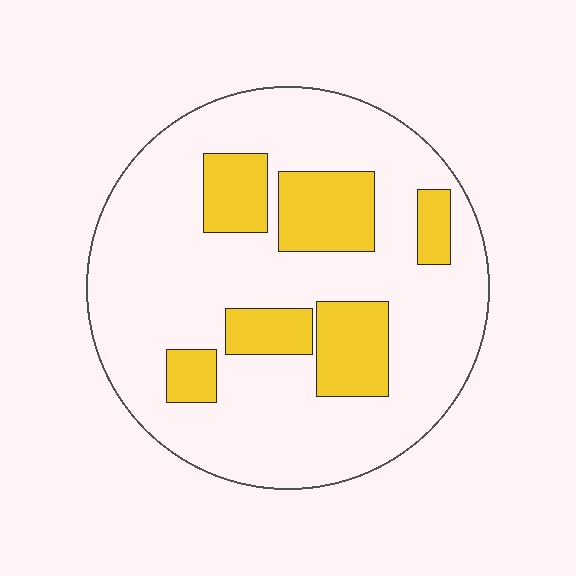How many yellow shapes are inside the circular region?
6.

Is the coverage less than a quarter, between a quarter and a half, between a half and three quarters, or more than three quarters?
Less than a quarter.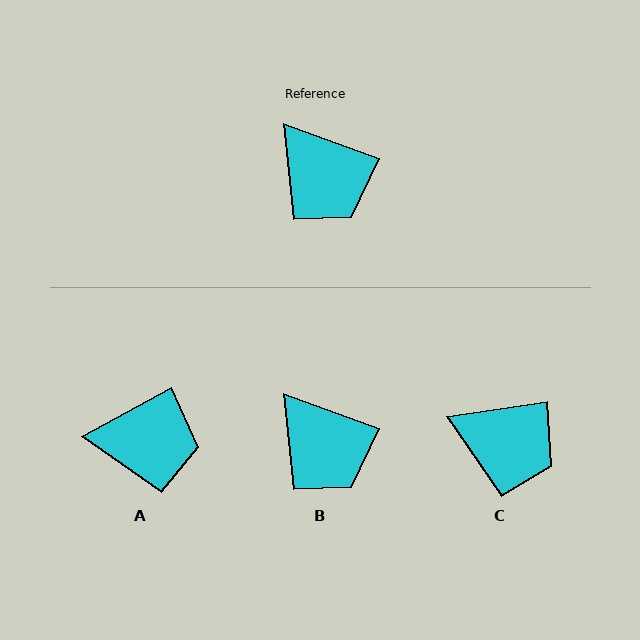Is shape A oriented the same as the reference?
No, it is off by about 49 degrees.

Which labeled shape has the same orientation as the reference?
B.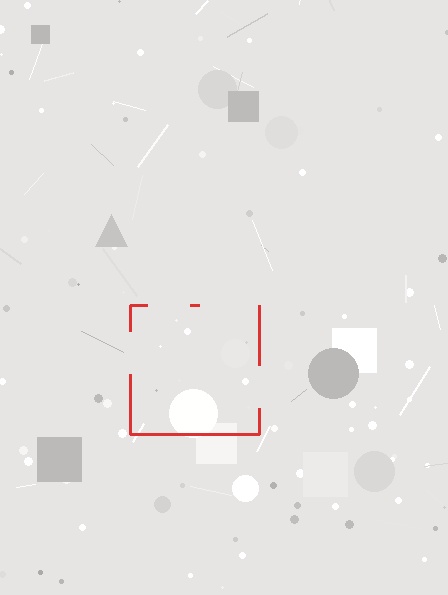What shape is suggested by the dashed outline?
The dashed outline suggests a square.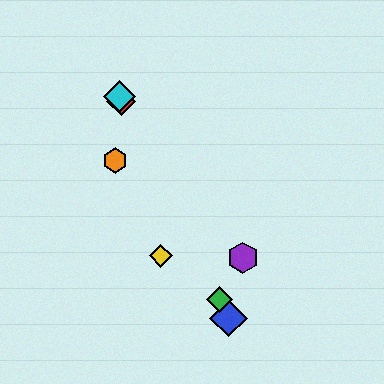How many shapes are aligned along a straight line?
4 shapes (the red diamond, the blue diamond, the green diamond, the cyan diamond) are aligned along a straight line.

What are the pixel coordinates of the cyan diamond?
The cyan diamond is at (119, 97).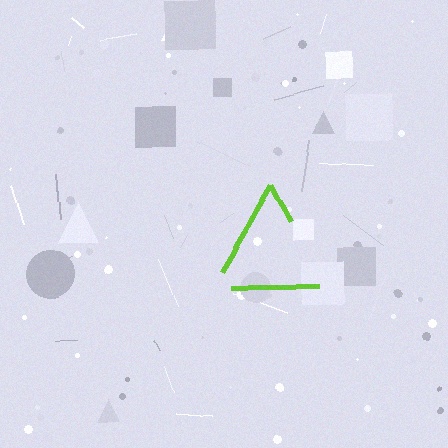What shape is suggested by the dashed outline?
The dashed outline suggests a triangle.